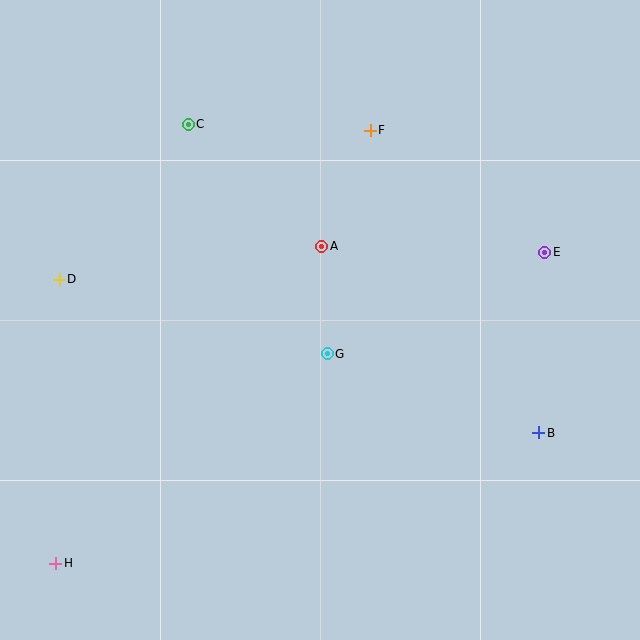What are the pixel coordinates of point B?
Point B is at (539, 433).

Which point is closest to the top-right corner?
Point E is closest to the top-right corner.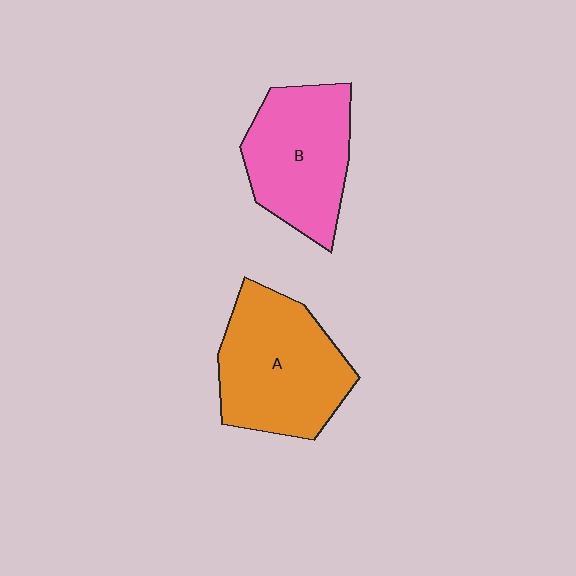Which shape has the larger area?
Shape A (orange).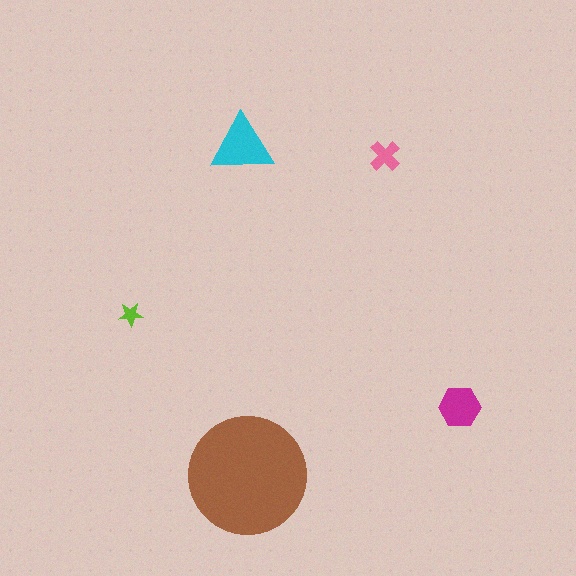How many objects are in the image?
There are 5 objects in the image.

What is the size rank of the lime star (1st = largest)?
5th.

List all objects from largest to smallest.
The brown circle, the cyan triangle, the magenta hexagon, the pink cross, the lime star.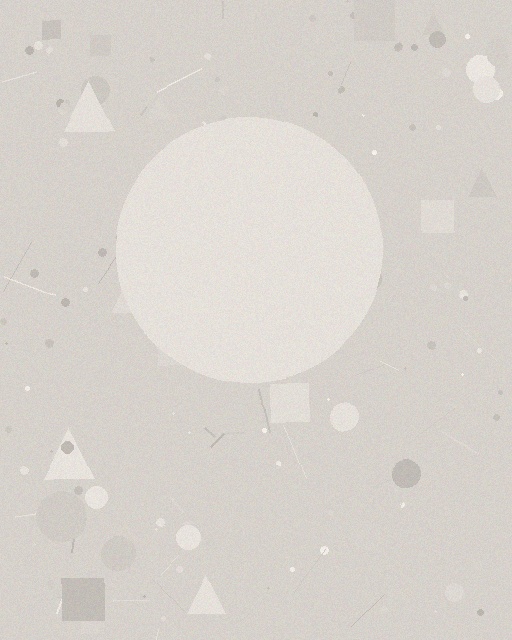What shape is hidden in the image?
A circle is hidden in the image.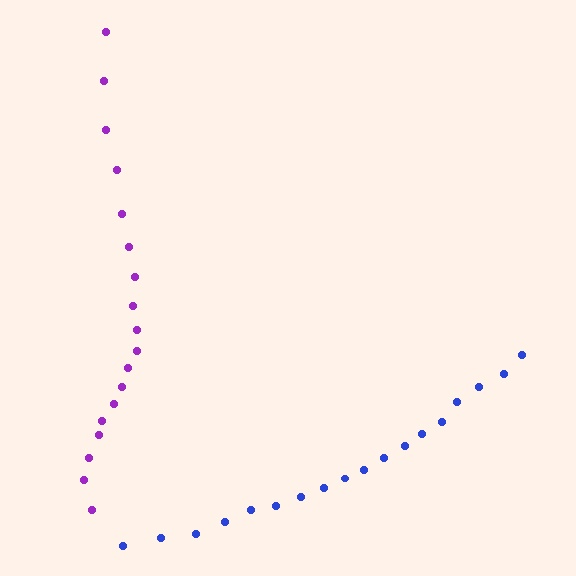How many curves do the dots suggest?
There are 2 distinct paths.